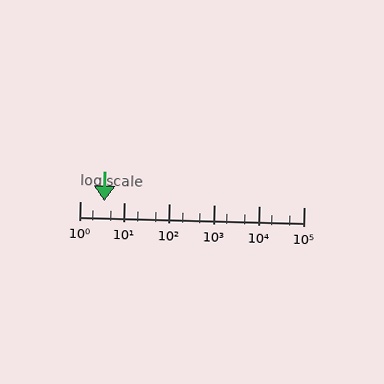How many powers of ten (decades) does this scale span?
The scale spans 5 decades, from 1 to 100000.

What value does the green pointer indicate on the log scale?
The pointer indicates approximately 3.5.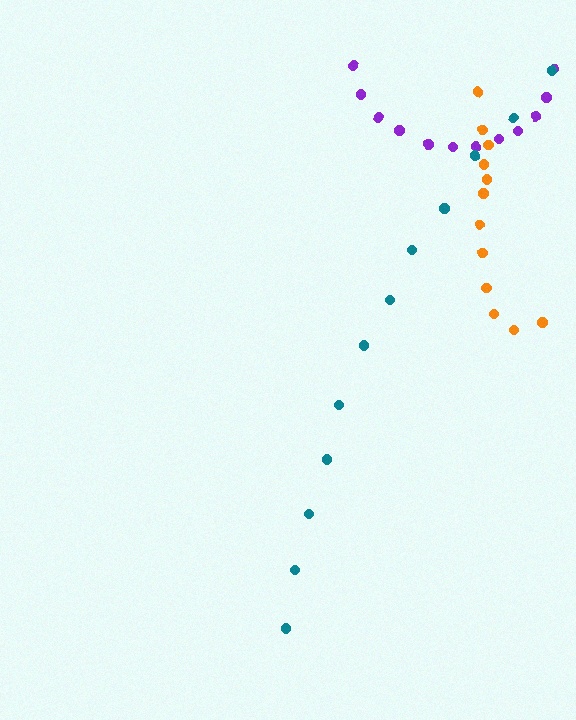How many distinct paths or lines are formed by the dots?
There are 3 distinct paths.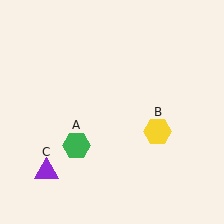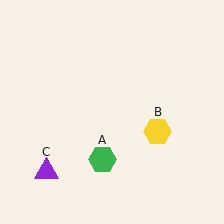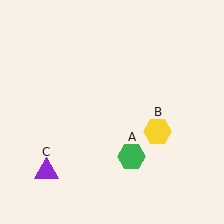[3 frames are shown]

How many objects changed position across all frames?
1 object changed position: green hexagon (object A).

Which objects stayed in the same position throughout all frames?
Yellow hexagon (object B) and purple triangle (object C) remained stationary.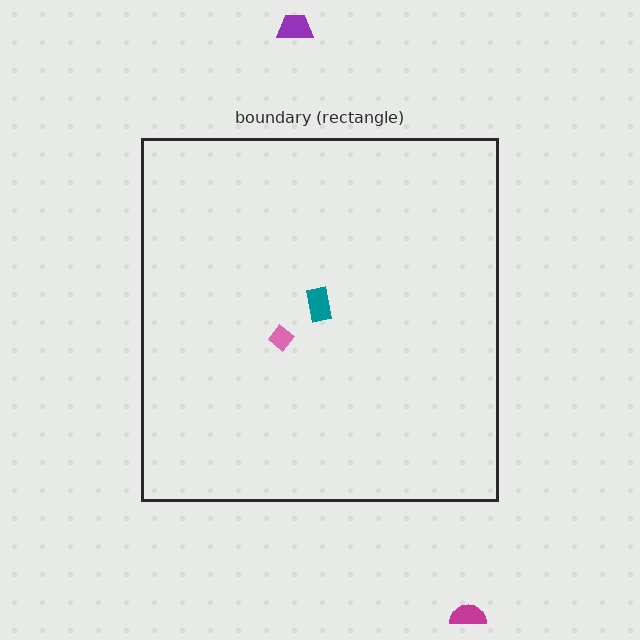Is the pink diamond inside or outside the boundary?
Inside.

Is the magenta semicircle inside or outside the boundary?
Outside.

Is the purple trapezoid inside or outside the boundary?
Outside.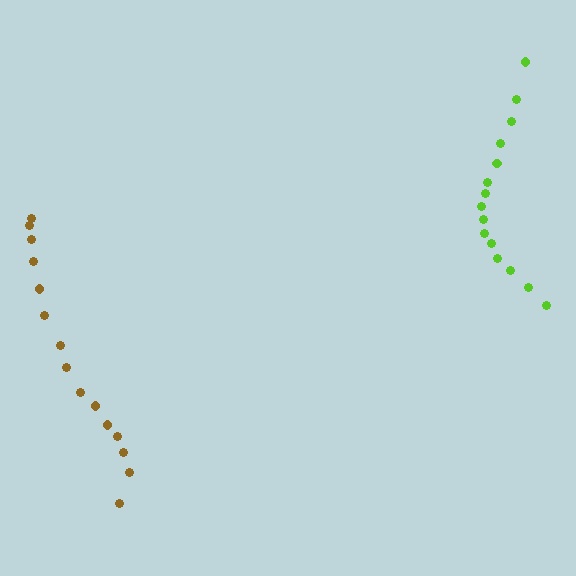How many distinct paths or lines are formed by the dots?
There are 2 distinct paths.